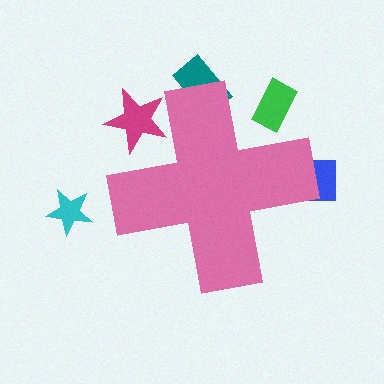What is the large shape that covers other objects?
A pink cross.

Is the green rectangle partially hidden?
Yes, the green rectangle is partially hidden behind the pink cross.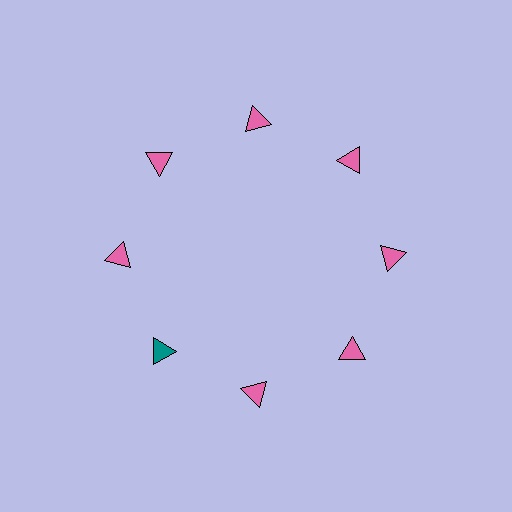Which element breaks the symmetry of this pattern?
The teal triangle at roughly the 8 o'clock position breaks the symmetry. All other shapes are pink triangles.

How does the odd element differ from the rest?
It has a different color: teal instead of pink.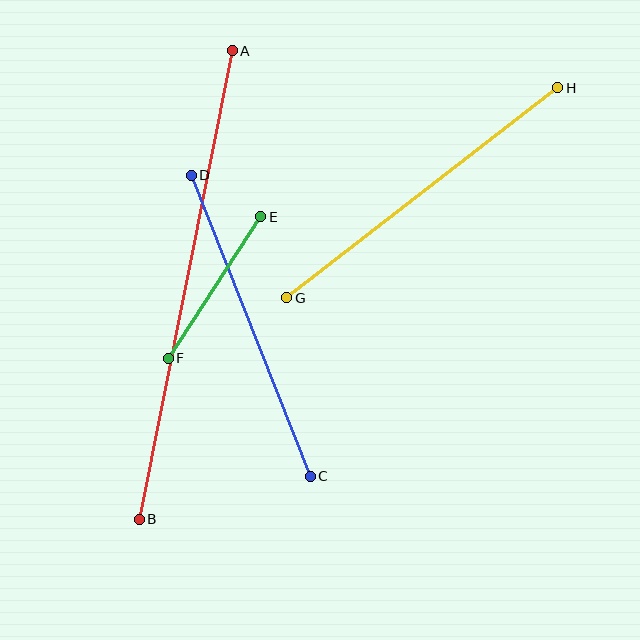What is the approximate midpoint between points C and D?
The midpoint is at approximately (251, 326) pixels.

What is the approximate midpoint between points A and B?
The midpoint is at approximately (186, 285) pixels.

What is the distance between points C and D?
The distance is approximately 324 pixels.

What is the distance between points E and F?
The distance is approximately 169 pixels.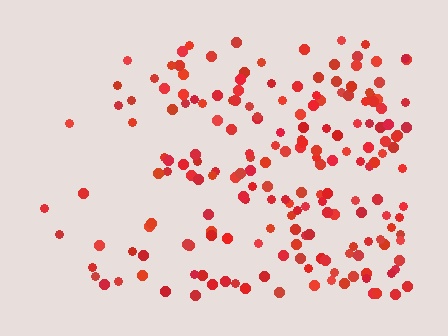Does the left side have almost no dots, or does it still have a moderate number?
Still a moderate number, just noticeably fewer than the right.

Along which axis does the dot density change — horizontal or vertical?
Horizontal.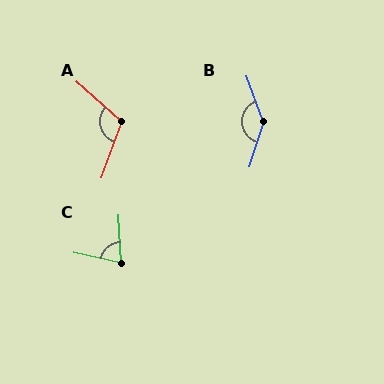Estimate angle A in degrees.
Approximately 111 degrees.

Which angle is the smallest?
C, at approximately 75 degrees.